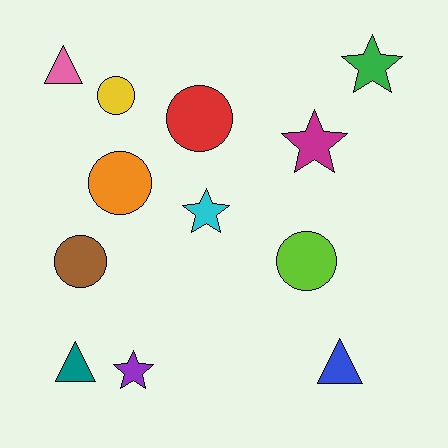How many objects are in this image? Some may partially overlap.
There are 12 objects.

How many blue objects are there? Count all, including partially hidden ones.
There is 1 blue object.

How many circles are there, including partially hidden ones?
There are 5 circles.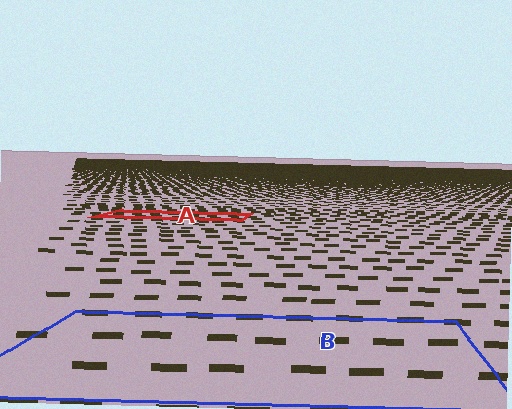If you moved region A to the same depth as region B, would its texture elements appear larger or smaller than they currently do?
They would appear larger. At a closer depth, the same texture elements are projected at a bigger on-screen size.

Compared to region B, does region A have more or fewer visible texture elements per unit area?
Region A has more texture elements per unit area — they are packed more densely because it is farther away.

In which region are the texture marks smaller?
The texture marks are smaller in region A, because it is farther away.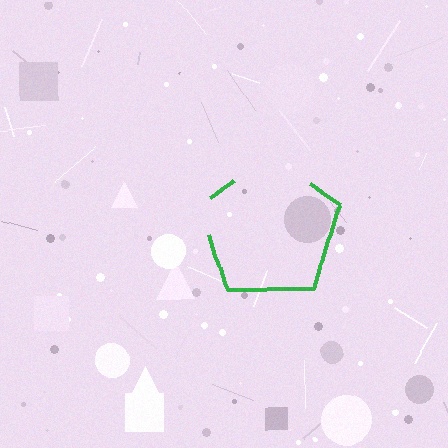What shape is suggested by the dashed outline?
The dashed outline suggests a pentagon.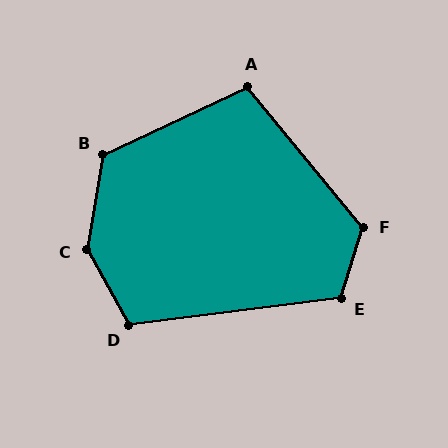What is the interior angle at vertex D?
Approximately 111 degrees (obtuse).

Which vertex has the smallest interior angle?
A, at approximately 104 degrees.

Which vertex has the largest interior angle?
C, at approximately 142 degrees.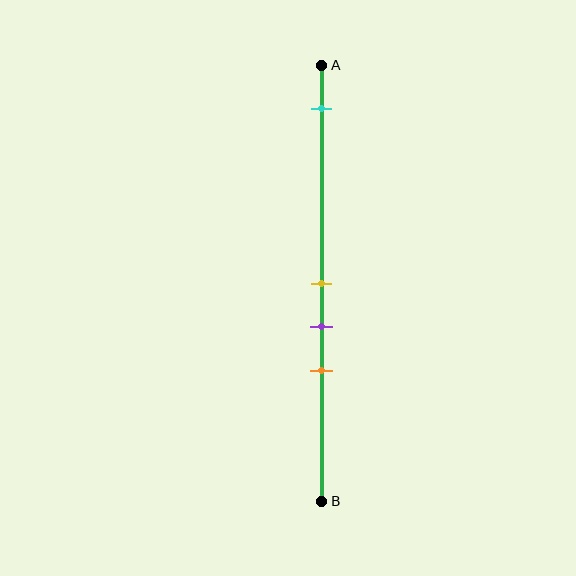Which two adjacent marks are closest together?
The yellow and purple marks are the closest adjacent pair.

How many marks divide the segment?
There are 4 marks dividing the segment.